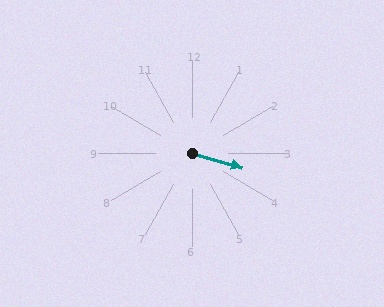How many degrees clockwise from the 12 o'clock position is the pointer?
Approximately 106 degrees.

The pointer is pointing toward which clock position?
Roughly 4 o'clock.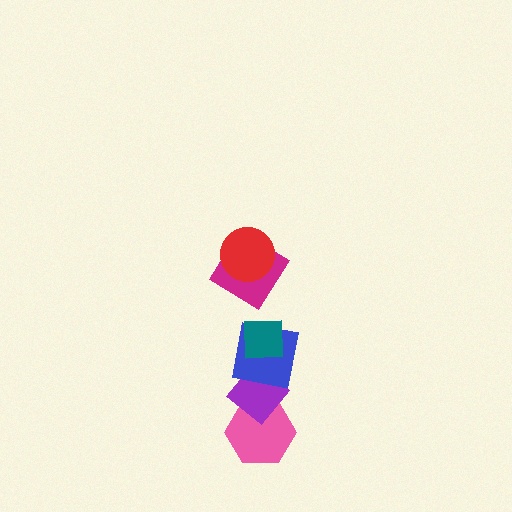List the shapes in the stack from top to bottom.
From top to bottom: the red circle, the magenta diamond, the teal square, the blue square, the purple diamond, the pink hexagon.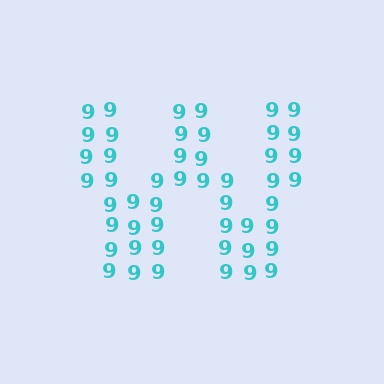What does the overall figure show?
The overall figure shows the letter W.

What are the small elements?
The small elements are digit 9's.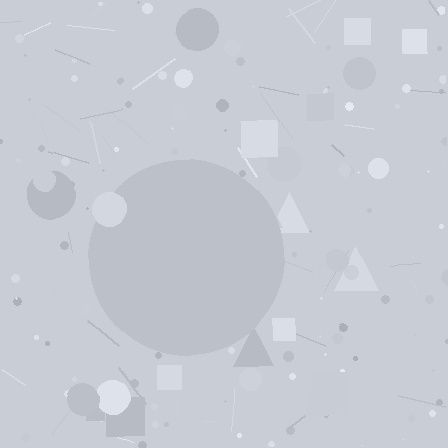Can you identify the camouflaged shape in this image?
The camouflaged shape is a circle.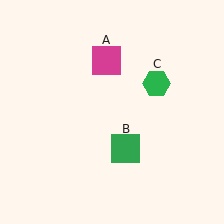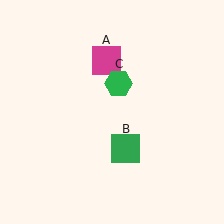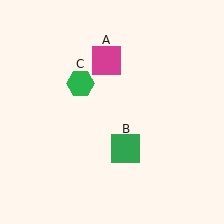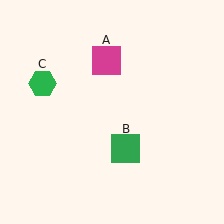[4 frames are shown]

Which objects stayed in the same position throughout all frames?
Magenta square (object A) and green square (object B) remained stationary.